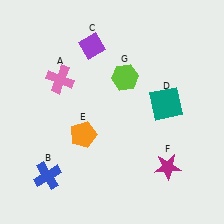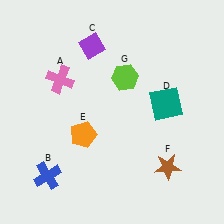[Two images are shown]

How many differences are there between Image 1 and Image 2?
There is 1 difference between the two images.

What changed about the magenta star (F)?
In Image 1, F is magenta. In Image 2, it changed to brown.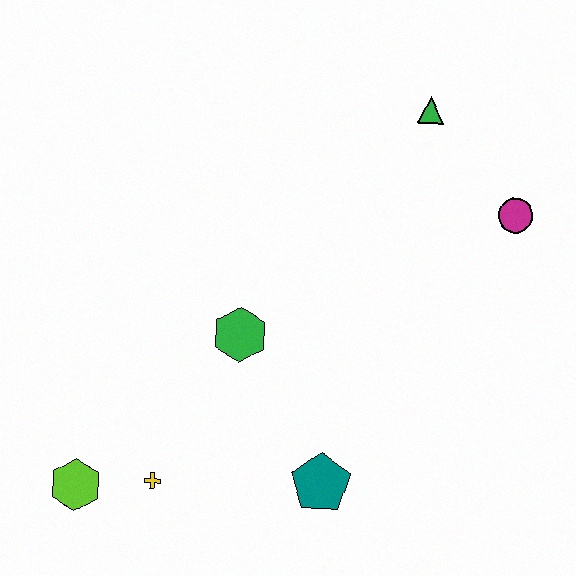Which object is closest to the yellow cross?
The lime hexagon is closest to the yellow cross.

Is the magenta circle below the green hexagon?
No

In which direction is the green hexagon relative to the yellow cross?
The green hexagon is above the yellow cross.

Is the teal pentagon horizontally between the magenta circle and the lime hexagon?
Yes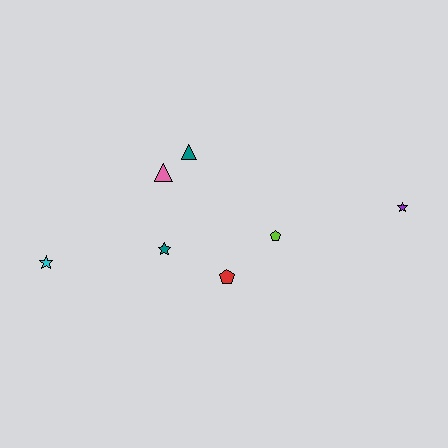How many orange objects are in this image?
There are no orange objects.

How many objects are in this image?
There are 7 objects.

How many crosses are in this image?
There are no crosses.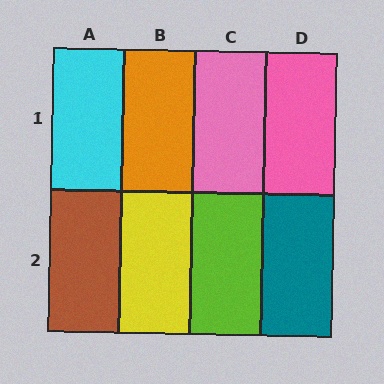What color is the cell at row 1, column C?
Pink.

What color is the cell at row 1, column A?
Cyan.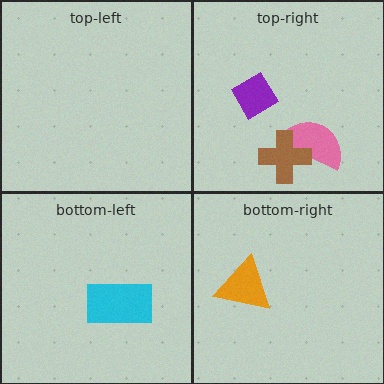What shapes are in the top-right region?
The pink semicircle, the brown cross, the purple diamond.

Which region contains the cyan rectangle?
The bottom-left region.